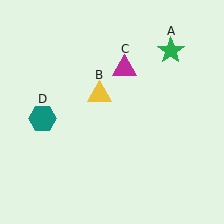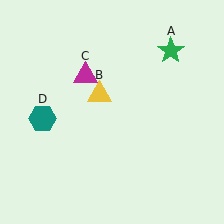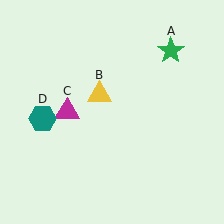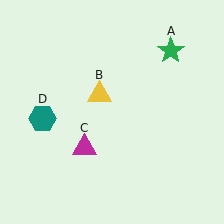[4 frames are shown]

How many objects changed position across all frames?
1 object changed position: magenta triangle (object C).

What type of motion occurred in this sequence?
The magenta triangle (object C) rotated counterclockwise around the center of the scene.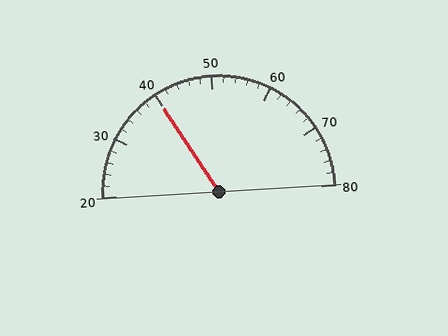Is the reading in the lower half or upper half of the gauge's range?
The reading is in the lower half of the range (20 to 80).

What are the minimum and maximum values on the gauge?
The gauge ranges from 20 to 80.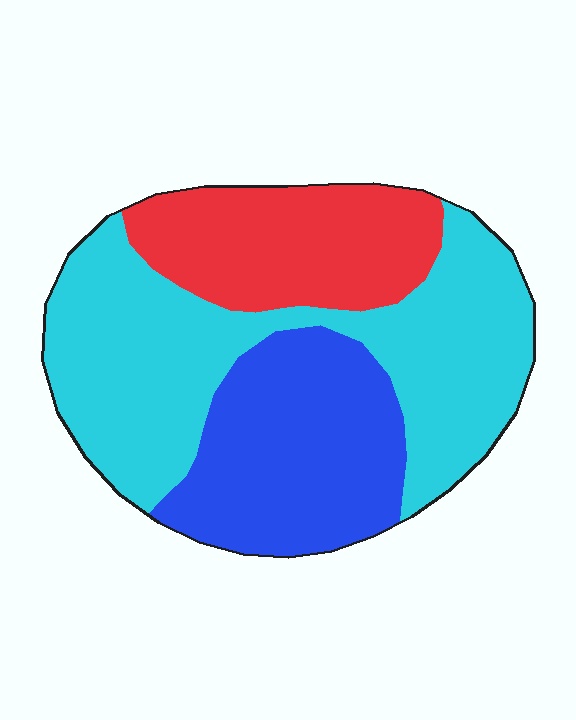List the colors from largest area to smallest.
From largest to smallest: cyan, blue, red.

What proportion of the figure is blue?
Blue covers roughly 30% of the figure.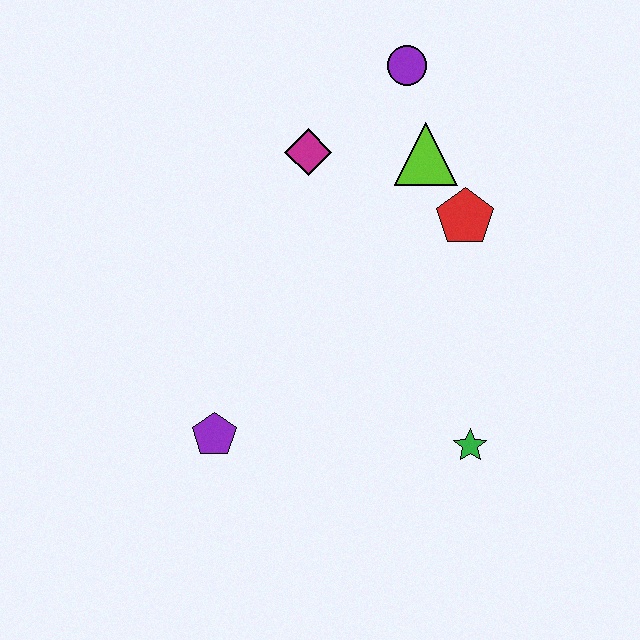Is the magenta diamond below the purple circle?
Yes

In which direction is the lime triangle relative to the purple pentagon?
The lime triangle is above the purple pentagon.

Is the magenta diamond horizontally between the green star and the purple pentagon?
Yes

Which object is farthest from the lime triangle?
The purple pentagon is farthest from the lime triangle.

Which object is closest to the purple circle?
The lime triangle is closest to the purple circle.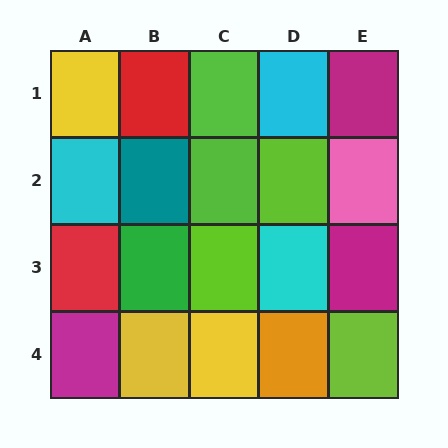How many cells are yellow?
3 cells are yellow.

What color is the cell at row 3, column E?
Magenta.